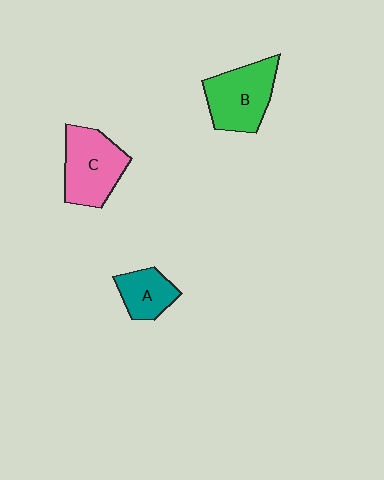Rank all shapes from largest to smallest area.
From largest to smallest: C (pink), B (green), A (teal).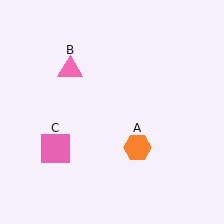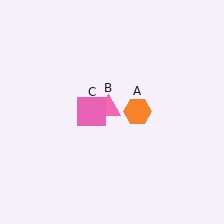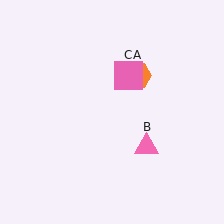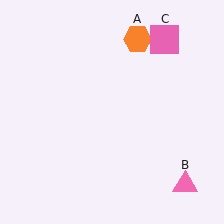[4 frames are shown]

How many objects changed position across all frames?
3 objects changed position: orange hexagon (object A), pink triangle (object B), pink square (object C).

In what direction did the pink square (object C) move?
The pink square (object C) moved up and to the right.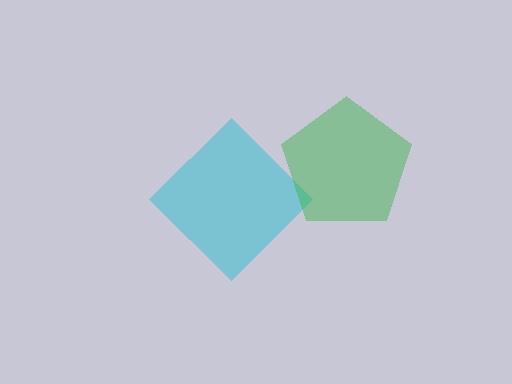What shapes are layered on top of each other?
The layered shapes are: a cyan diamond, a green pentagon.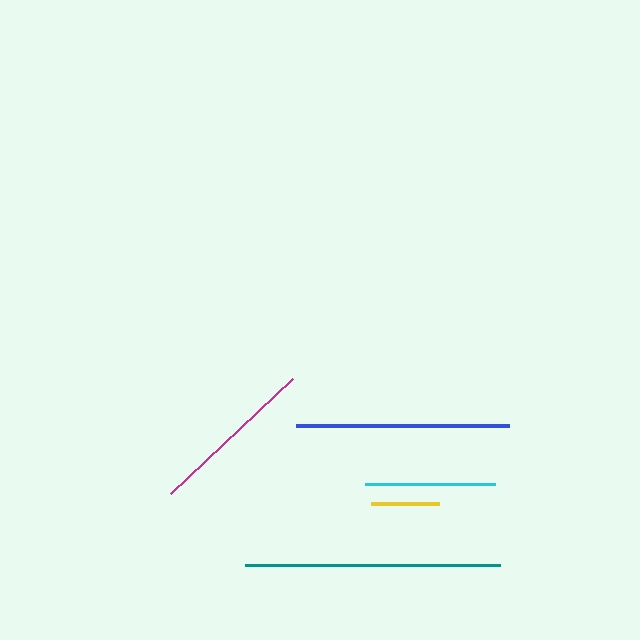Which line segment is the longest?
The teal line is the longest at approximately 256 pixels.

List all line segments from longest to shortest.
From longest to shortest: teal, blue, magenta, cyan, yellow.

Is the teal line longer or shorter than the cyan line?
The teal line is longer than the cyan line.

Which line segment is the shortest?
The yellow line is the shortest at approximately 69 pixels.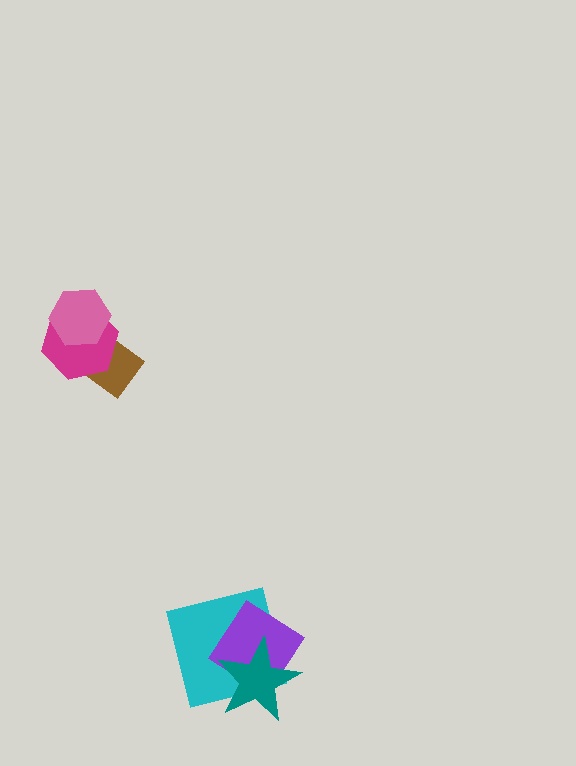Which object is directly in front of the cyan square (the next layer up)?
The purple diamond is directly in front of the cyan square.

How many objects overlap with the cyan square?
2 objects overlap with the cyan square.